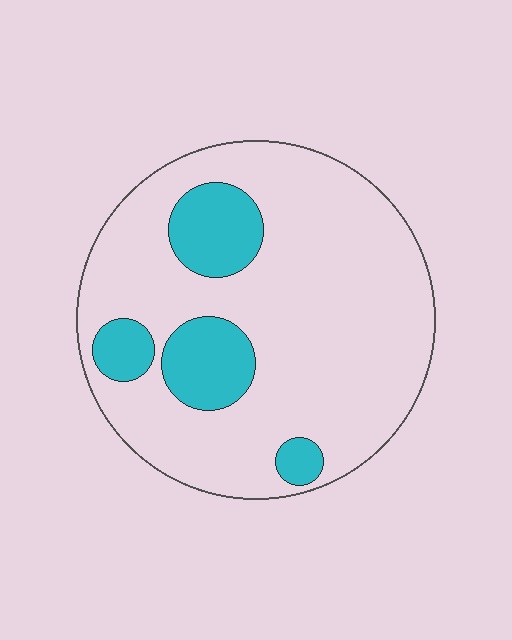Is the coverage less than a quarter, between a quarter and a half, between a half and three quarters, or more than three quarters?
Less than a quarter.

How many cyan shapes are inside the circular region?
4.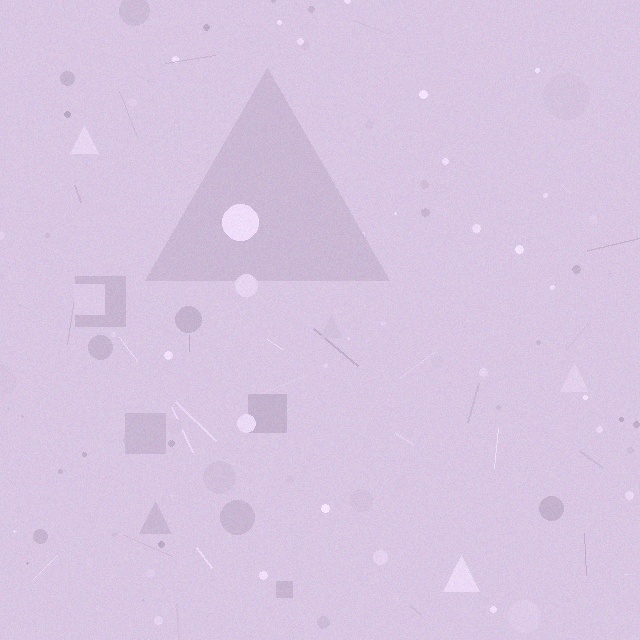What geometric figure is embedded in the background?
A triangle is embedded in the background.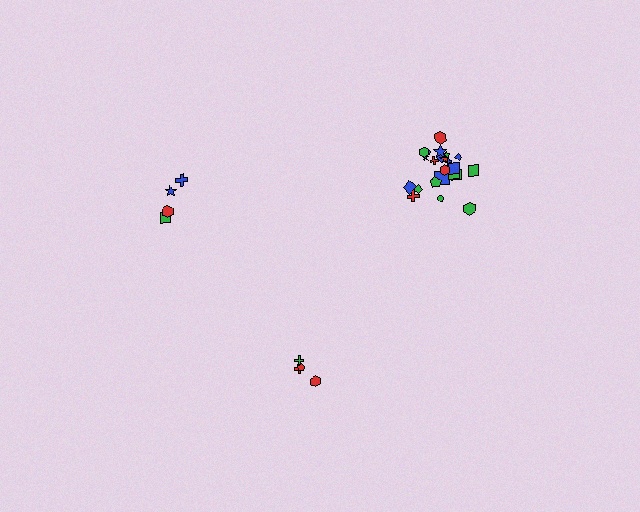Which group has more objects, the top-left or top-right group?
The top-right group.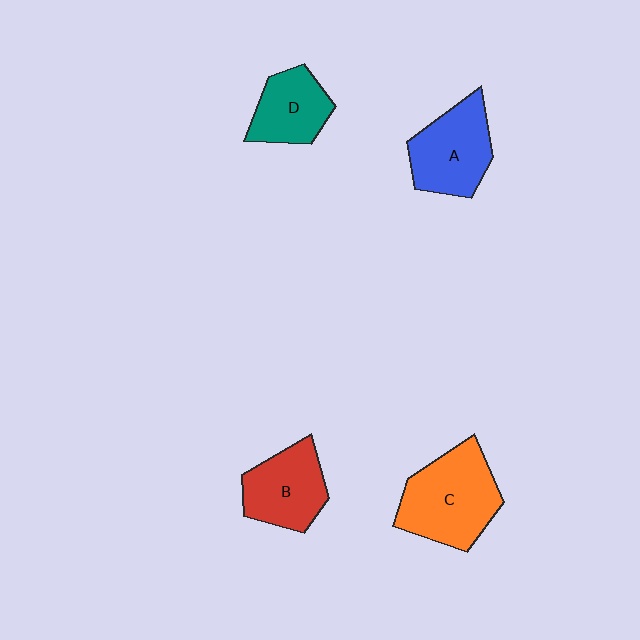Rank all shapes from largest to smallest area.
From largest to smallest: C (orange), A (blue), B (red), D (teal).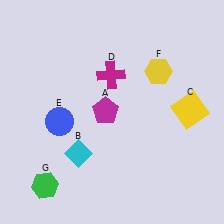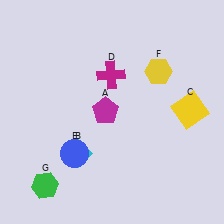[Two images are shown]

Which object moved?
The blue circle (E) moved down.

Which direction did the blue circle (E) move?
The blue circle (E) moved down.